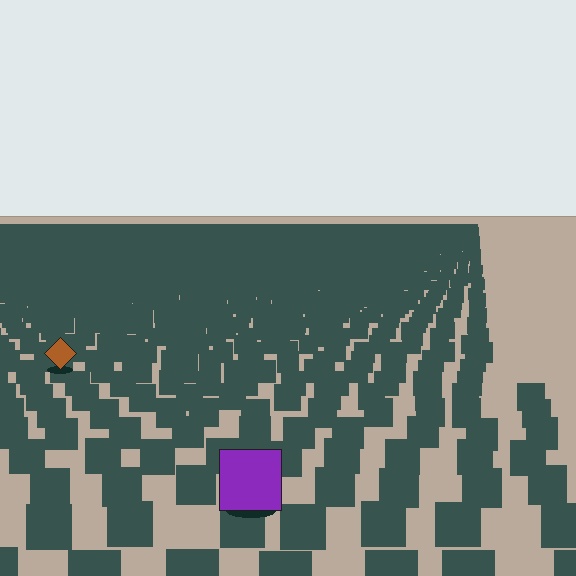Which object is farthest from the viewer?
The brown diamond is farthest from the viewer. It appears smaller and the ground texture around it is denser.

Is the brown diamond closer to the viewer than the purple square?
No. The purple square is closer — you can tell from the texture gradient: the ground texture is coarser near it.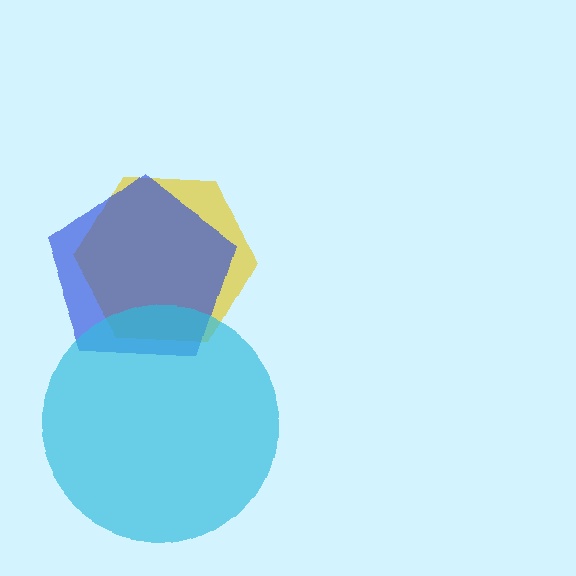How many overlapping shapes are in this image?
There are 3 overlapping shapes in the image.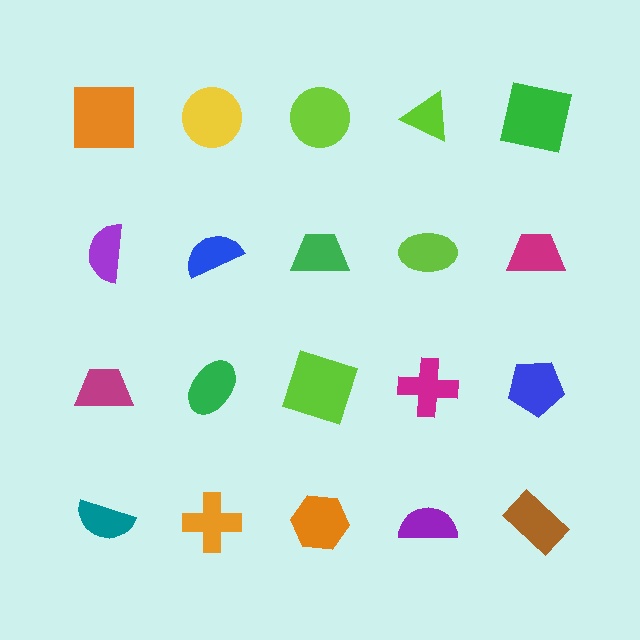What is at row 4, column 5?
A brown rectangle.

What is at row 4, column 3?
An orange hexagon.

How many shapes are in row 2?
5 shapes.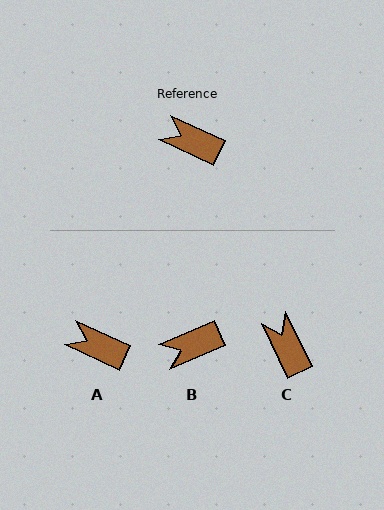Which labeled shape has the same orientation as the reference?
A.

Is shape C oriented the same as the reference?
No, it is off by about 39 degrees.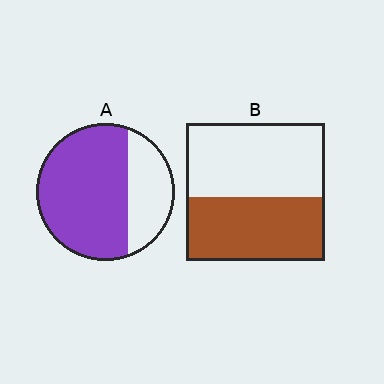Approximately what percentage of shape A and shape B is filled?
A is approximately 70% and B is approximately 45%.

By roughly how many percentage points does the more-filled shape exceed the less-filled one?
By roughly 25 percentage points (A over B).